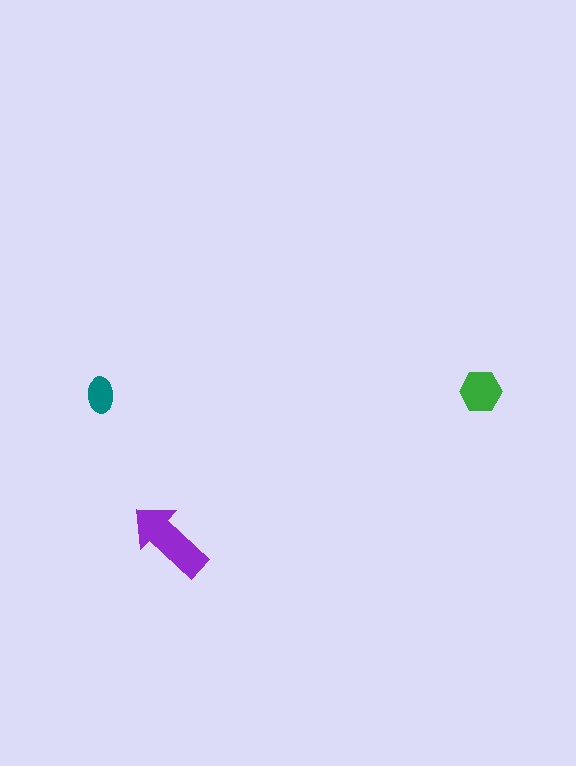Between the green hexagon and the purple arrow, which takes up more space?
The purple arrow.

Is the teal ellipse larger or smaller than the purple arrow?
Smaller.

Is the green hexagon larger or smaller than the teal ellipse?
Larger.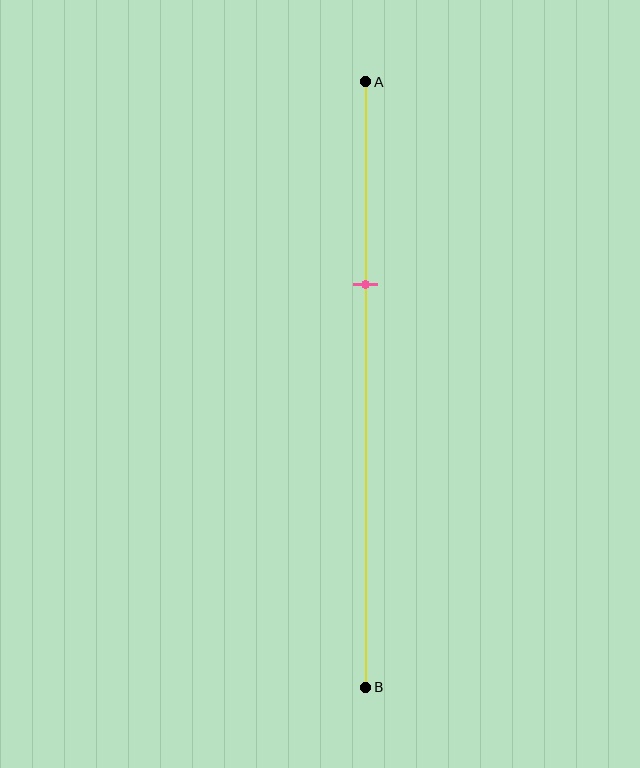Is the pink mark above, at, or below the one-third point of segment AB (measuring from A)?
The pink mark is approximately at the one-third point of segment AB.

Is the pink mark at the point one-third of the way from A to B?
Yes, the mark is approximately at the one-third point.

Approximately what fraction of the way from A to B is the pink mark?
The pink mark is approximately 35% of the way from A to B.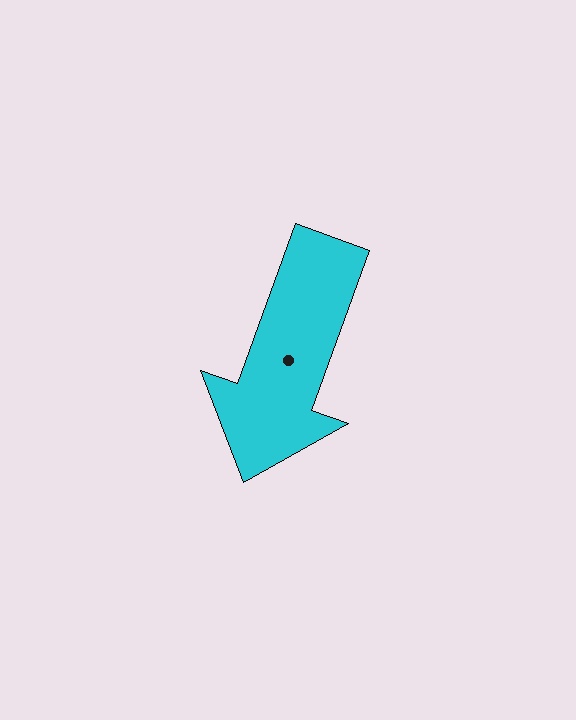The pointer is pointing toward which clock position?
Roughly 7 o'clock.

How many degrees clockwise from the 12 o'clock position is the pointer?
Approximately 200 degrees.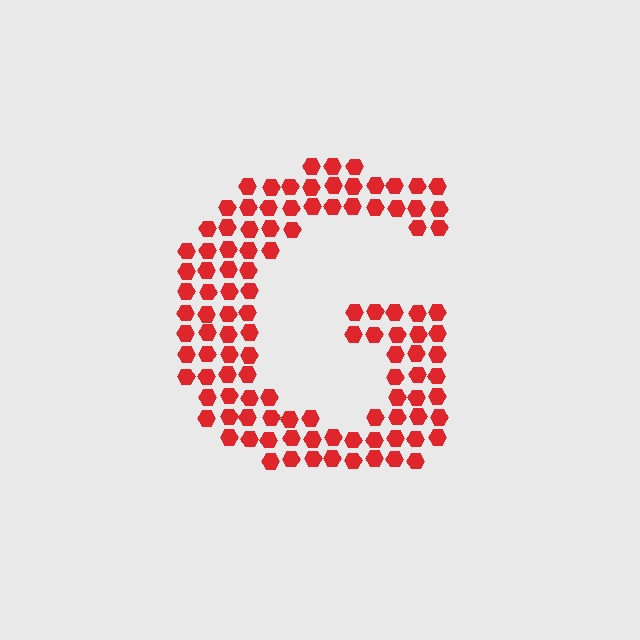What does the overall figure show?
The overall figure shows the letter G.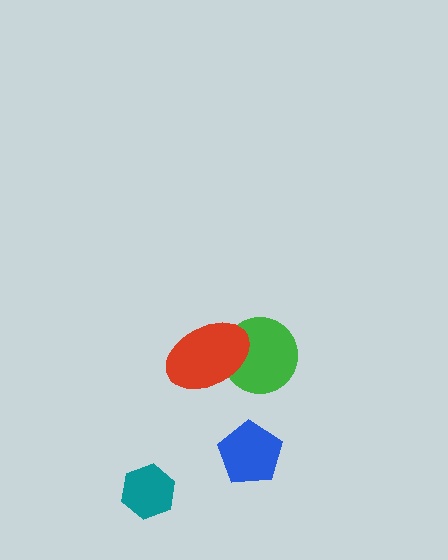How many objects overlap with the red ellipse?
1 object overlaps with the red ellipse.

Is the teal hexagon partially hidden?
No, no other shape covers it.